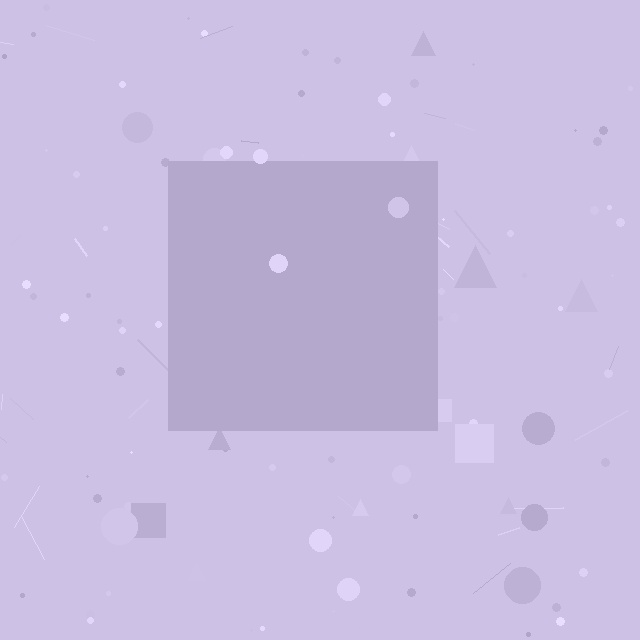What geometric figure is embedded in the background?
A square is embedded in the background.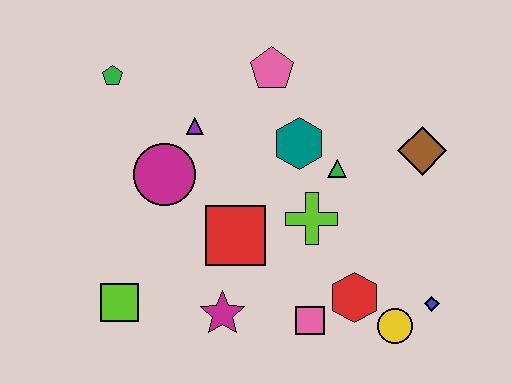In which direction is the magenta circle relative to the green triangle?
The magenta circle is to the left of the green triangle.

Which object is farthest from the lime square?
The brown diamond is farthest from the lime square.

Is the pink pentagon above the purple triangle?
Yes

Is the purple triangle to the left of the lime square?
No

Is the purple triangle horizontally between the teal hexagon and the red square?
No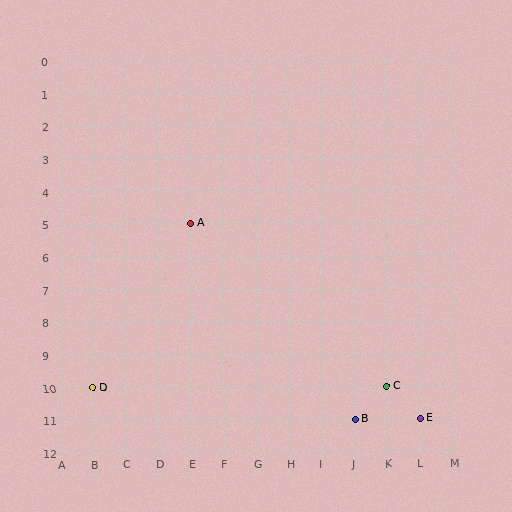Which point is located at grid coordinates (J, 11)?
Point B is at (J, 11).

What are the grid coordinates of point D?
Point D is at grid coordinates (B, 10).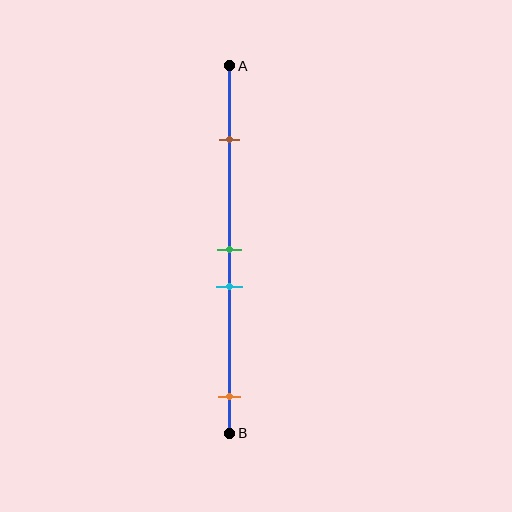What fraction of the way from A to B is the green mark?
The green mark is approximately 50% (0.5) of the way from A to B.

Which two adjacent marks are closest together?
The green and cyan marks are the closest adjacent pair.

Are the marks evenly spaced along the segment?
No, the marks are not evenly spaced.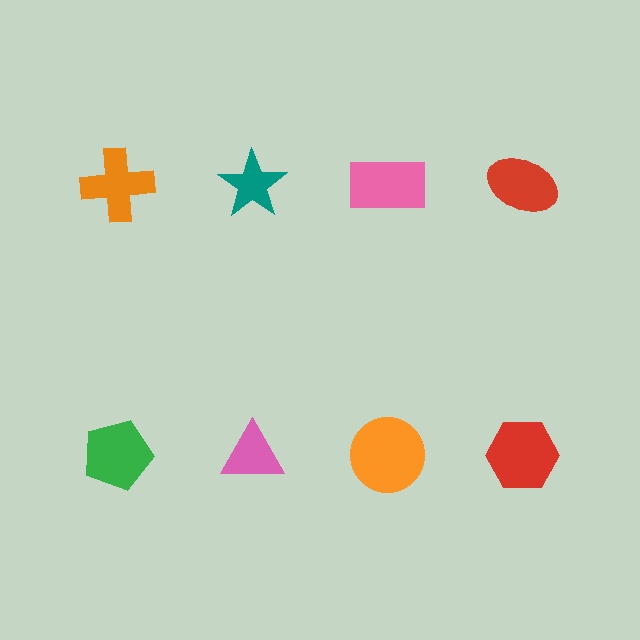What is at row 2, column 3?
An orange circle.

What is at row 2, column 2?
A pink triangle.